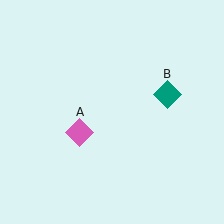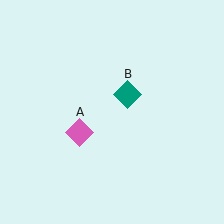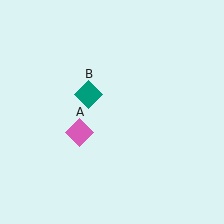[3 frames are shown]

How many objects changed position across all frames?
1 object changed position: teal diamond (object B).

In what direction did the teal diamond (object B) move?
The teal diamond (object B) moved left.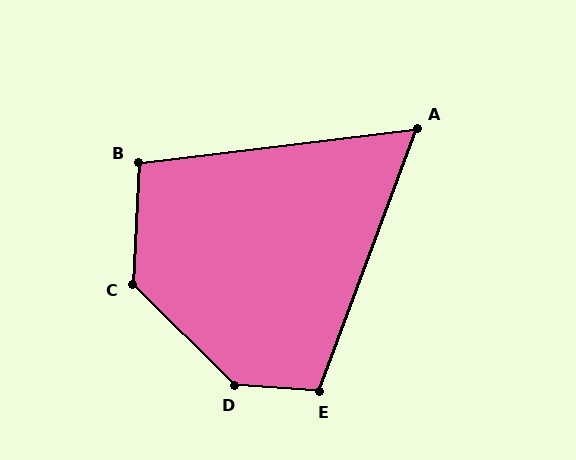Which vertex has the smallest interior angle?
A, at approximately 63 degrees.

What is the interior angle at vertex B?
Approximately 99 degrees (obtuse).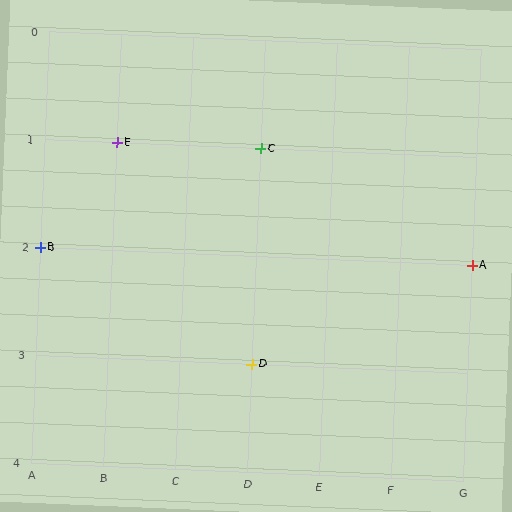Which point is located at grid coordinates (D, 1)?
Point C is at (D, 1).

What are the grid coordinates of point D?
Point D is at grid coordinates (D, 3).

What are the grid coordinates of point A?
Point A is at grid coordinates (G, 2).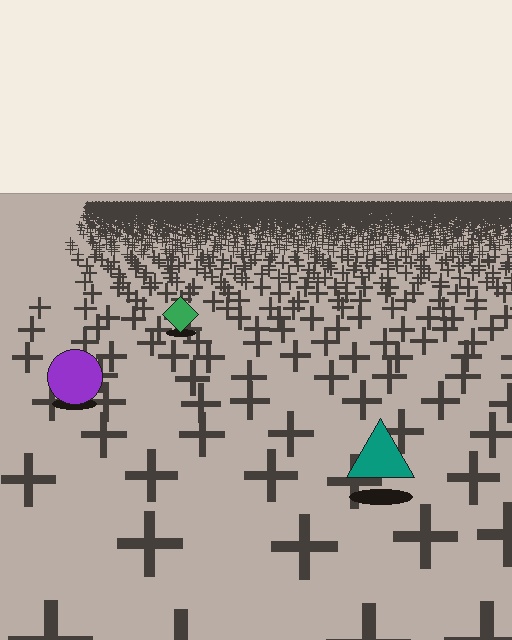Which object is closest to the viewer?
The teal triangle is closest. The texture marks near it are larger and more spread out.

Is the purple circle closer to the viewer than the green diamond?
Yes. The purple circle is closer — you can tell from the texture gradient: the ground texture is coarser near it.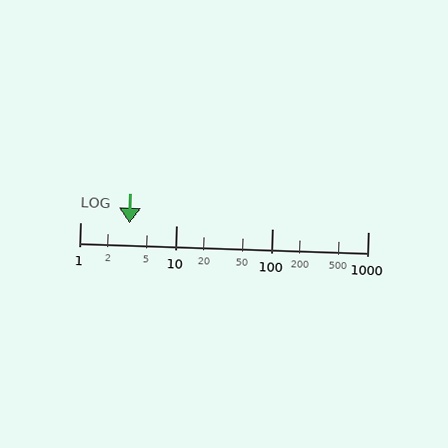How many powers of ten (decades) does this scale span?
The scale spans 3 decades, from 1 to 1000.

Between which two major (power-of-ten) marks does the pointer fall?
The pointer is between 1 and 10.